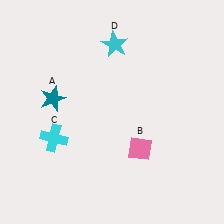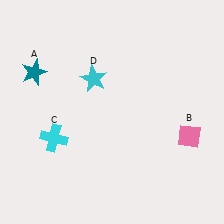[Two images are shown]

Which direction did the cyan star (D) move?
The cyan star (D) moved down.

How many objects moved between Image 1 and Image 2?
3 objects moved between the two images.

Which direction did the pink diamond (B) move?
The pink diamond (B) moved right.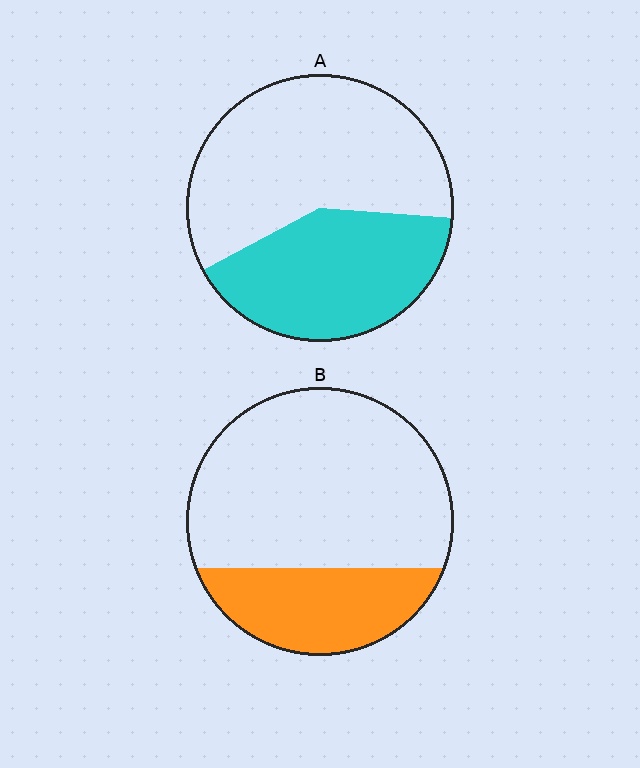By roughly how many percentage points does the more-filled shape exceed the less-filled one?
By roughly 15 percentage points (A over B).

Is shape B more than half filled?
No.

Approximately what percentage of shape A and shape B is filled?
A is approximately 40% and B is approximately 30%.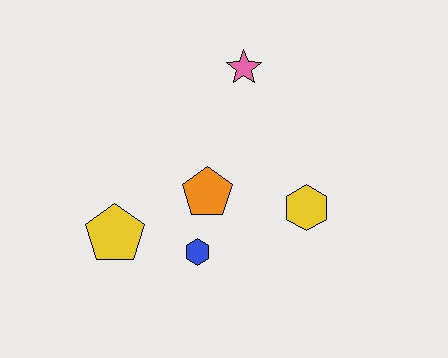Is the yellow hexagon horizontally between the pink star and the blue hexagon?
No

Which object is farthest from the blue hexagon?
The pink star is farthest from the blue hexagon.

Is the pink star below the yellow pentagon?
No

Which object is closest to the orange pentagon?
The blue hexagon is closest to the orange pentagon.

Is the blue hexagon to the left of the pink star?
Yes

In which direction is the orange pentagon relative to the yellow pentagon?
The orange pentagon is to the right of the yellow pentagon.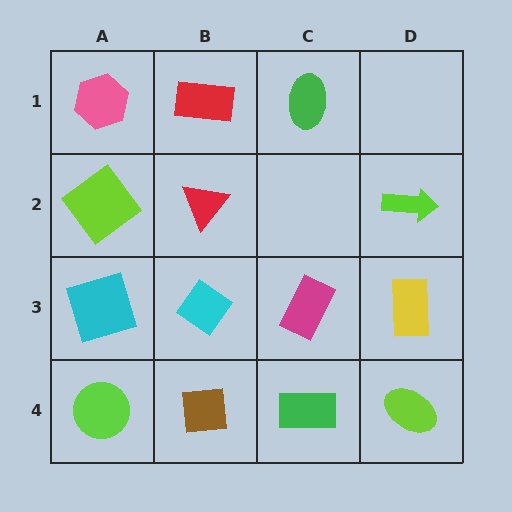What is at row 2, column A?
A lime diamond.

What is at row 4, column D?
A lime ellipse.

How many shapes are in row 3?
4 shapes.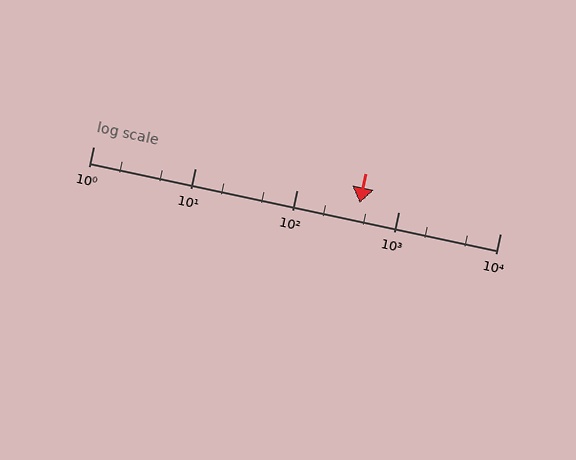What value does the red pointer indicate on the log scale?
The pointer indicates approximately 420.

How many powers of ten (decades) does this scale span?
The scale spans 4 decades, from 1 to 10000.